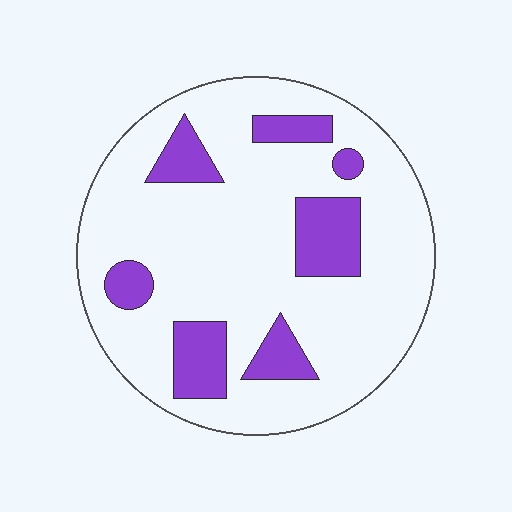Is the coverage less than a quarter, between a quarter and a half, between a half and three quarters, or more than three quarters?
Less than a quarter.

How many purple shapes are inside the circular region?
7.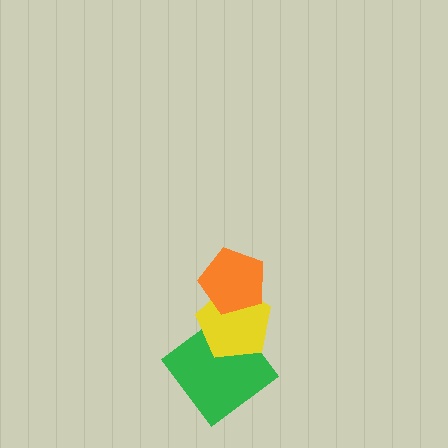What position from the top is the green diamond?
The green diamond is 3rd from the top.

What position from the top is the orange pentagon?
The orange pentagon is 1st from the top.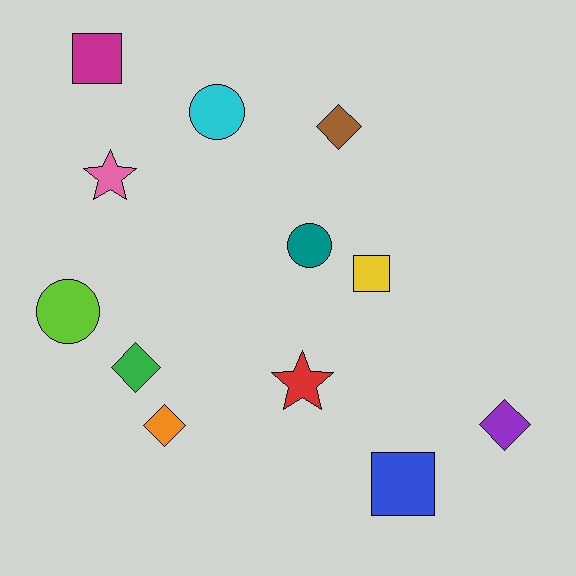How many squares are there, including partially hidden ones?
There are 3 squares.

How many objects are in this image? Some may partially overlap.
There are 12 objects.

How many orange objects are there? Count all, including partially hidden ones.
There is 1 orange object.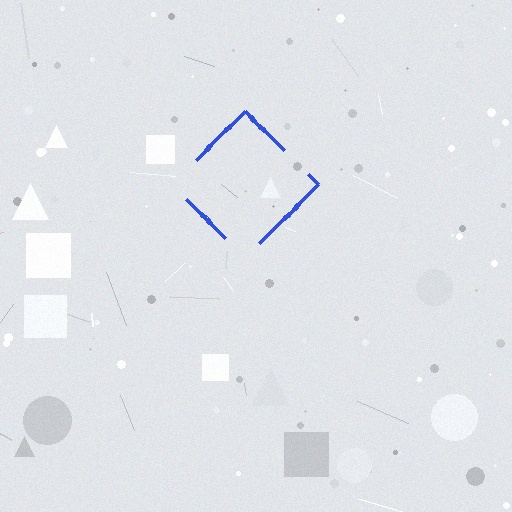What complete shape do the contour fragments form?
The contour fragments form a diamond.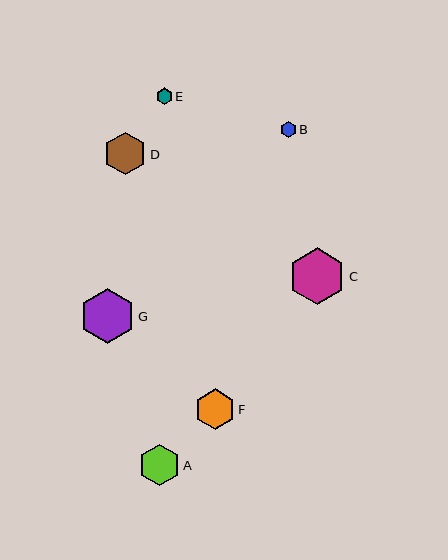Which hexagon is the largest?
Hexagon C is the largest with a size of approximately 57 pixels.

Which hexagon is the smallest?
Hexagon E is the smallest with a size of approximately 16 pixels.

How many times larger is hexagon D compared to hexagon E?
Hexagon D is approximately 2.6 times the size of hexagon E.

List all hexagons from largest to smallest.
From largest to smallest: C, G, D, A, F, B, E.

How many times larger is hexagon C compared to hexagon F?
Hexagon C is approximately 1.4 times the size of hexagon F.